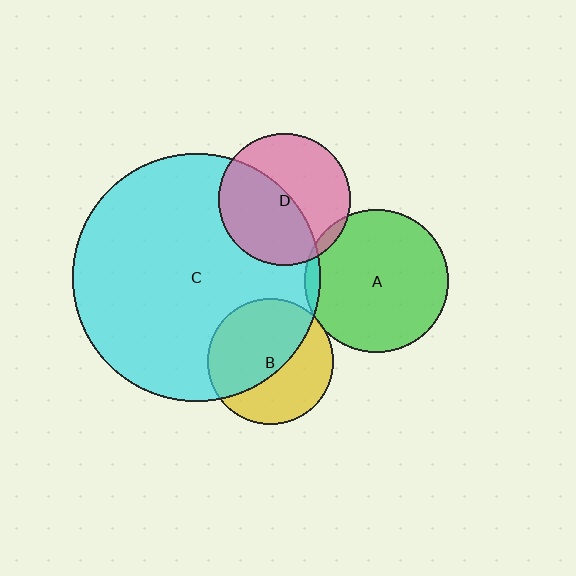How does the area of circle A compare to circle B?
Approximately 1.3 times.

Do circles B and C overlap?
Yes.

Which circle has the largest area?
Circle C (cyan).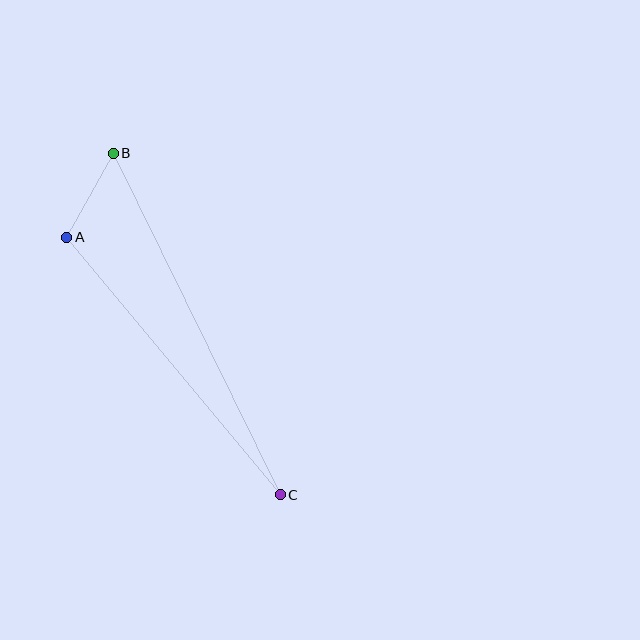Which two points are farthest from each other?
Points B and C are farthest from each other.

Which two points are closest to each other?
Points A and B are closest to each other.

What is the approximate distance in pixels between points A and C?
The distance between A and C is approximately 335 pixels.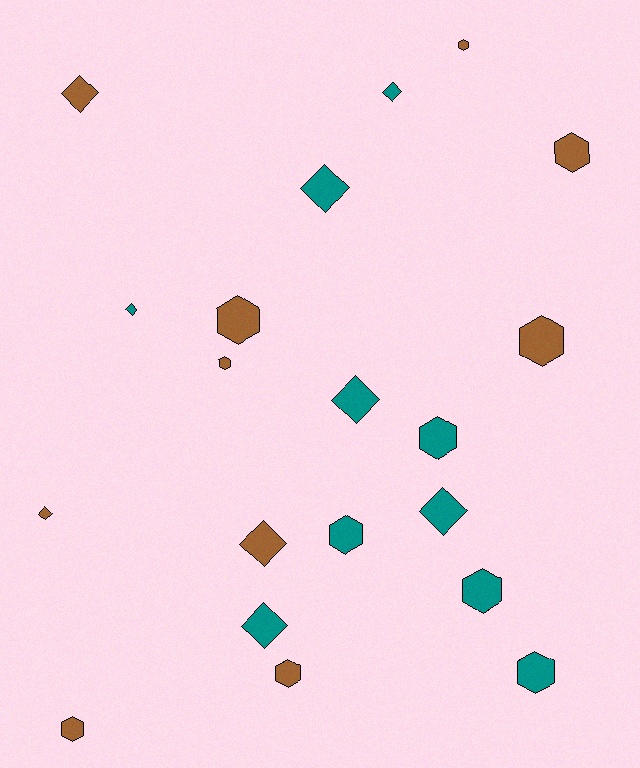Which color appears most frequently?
Teal, with 10 objects.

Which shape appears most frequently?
Hexagon, with 11 objects.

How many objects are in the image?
There are 20 objects.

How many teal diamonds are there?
There are 6 teal diamonds.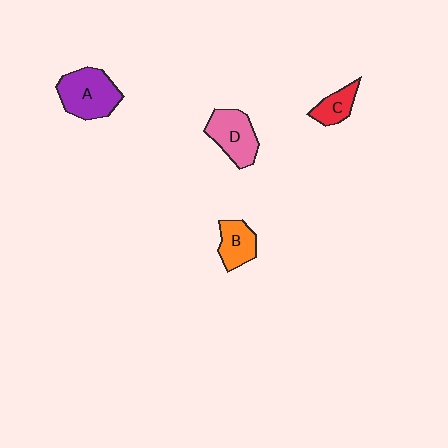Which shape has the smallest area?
Shape C (red).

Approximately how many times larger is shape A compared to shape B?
Approximately 1.7 times.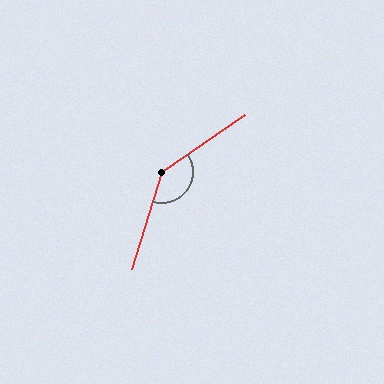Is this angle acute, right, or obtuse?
It is obtuse.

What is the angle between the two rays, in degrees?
Approximately 141 degrees.